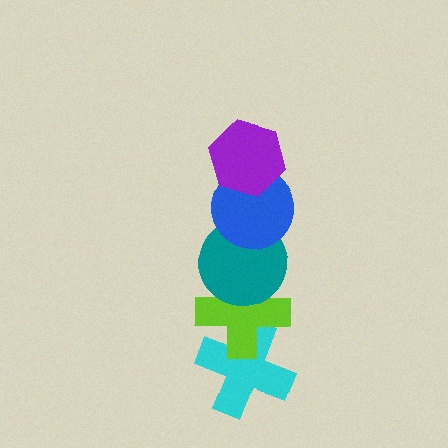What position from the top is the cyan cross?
The cyan cross is 5th from the top.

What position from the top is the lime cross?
The lime cross is 4th from the top.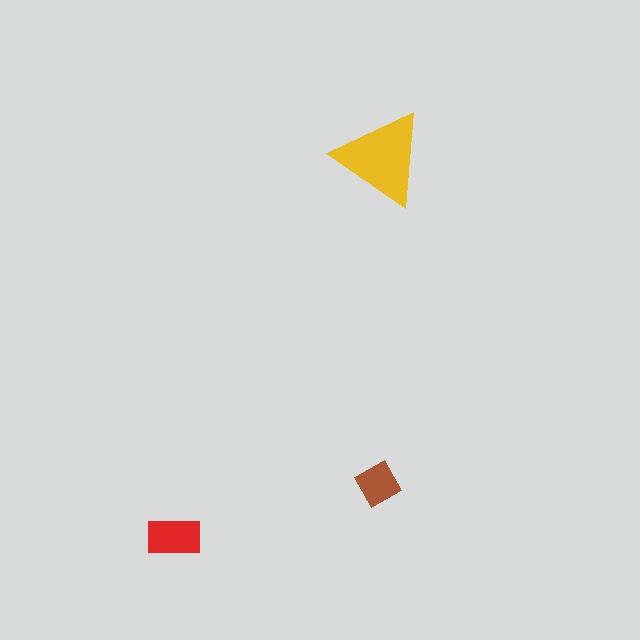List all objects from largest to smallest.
The yellow triangle, the red rectangle, the brown square.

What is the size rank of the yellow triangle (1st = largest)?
1st.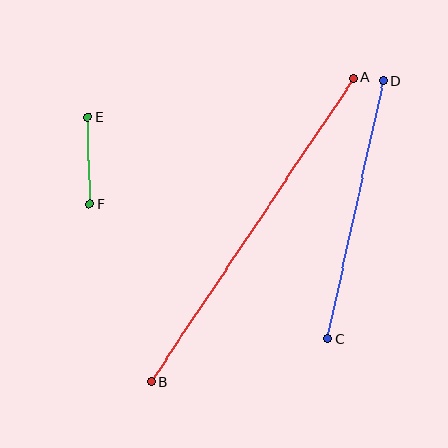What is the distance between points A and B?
The distance is approximately 365 pixels.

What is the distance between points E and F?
The distance is approximately 87 pixels.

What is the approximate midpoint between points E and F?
The midpoint is at approximately (89, 161) pixels.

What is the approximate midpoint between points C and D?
The midpoint is at approximately (356, 210) pixels.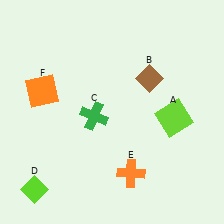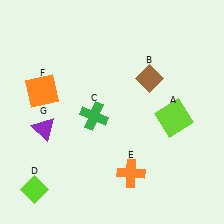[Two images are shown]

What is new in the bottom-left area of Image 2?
A purple triangle (G) was added in the bottom-left area of Image 2.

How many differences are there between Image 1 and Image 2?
There is 1 difference between the two images.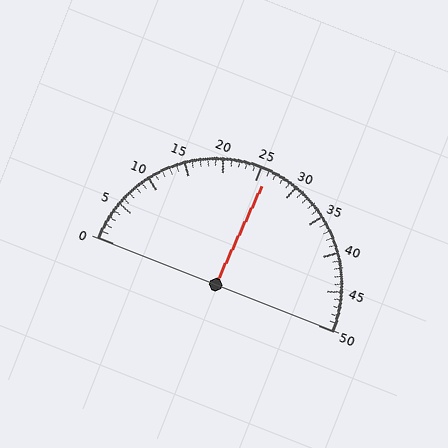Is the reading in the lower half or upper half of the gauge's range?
The reading is in the upper half of the range (0 to 50).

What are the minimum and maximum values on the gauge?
The gauge ranges from 0 to 50.